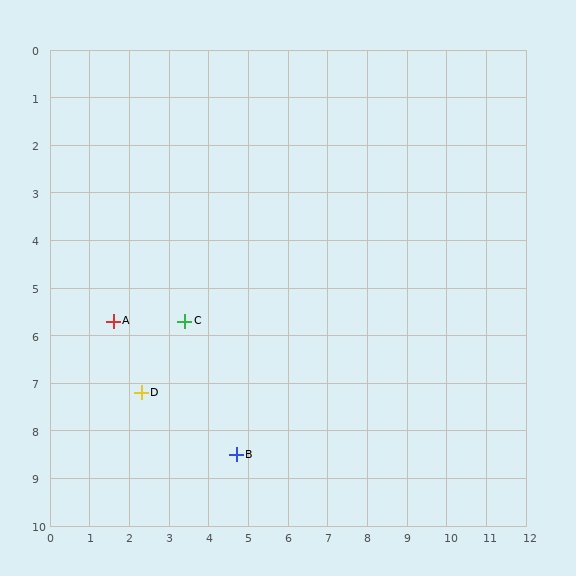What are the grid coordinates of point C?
Point C is at approximately (3.4, 5.7).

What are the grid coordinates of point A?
Point A is at approximately (1.6, 5.7).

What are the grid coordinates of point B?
Point B is at approximately (4.7, 8.5).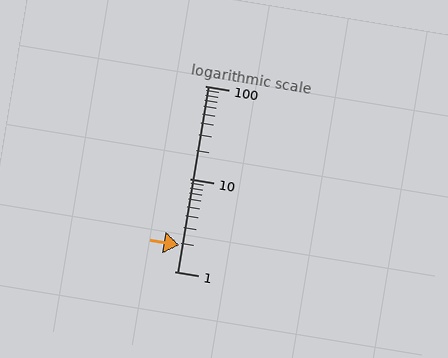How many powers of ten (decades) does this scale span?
The scale spans 2 decades, from 1 to 100.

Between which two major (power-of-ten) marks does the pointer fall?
The pointer is between 1 and 10.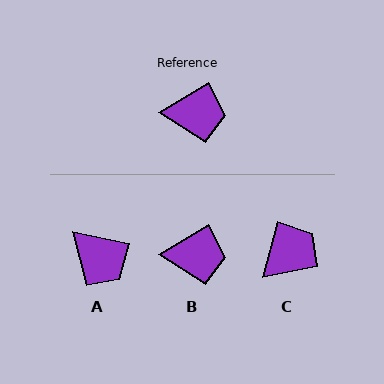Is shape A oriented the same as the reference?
No, it is off by about 43 degrees.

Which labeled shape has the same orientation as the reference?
B.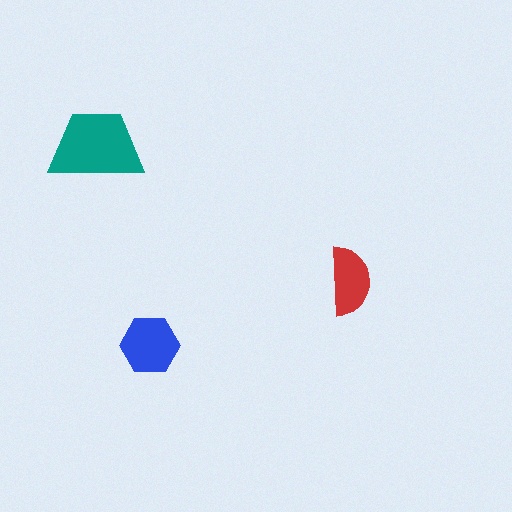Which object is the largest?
The teal trapezoid.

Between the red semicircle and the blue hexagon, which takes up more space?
The blue hexagon.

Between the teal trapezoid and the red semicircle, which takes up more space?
The teal trapezoid.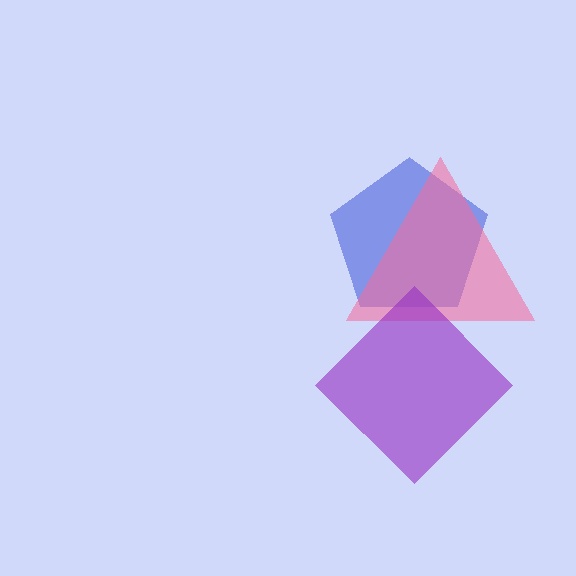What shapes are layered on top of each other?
The layered shapes are: a blue pentagon, a pink triangle, a purple diamond.